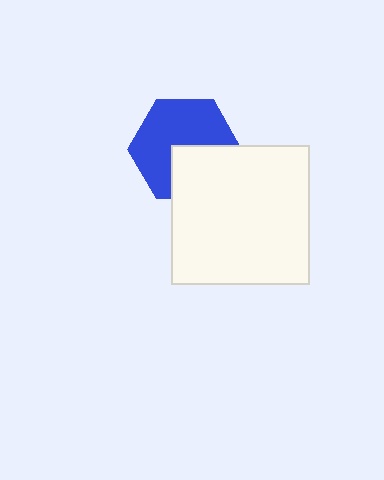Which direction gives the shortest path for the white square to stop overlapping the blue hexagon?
Moving down gives the shortest separation.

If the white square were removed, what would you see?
You would see the complete blue hexagon.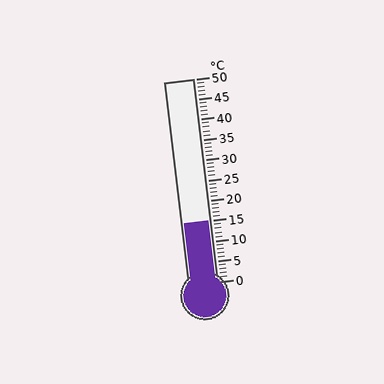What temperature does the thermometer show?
The thermometer shows approximately 15°C.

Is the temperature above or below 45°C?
The temperature is below 45°C.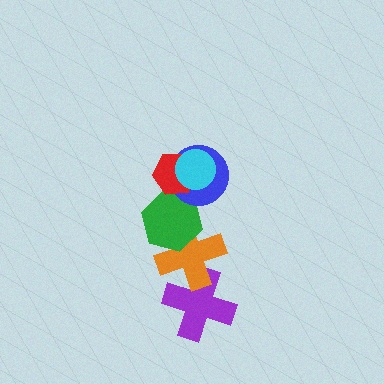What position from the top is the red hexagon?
The red hexagon is 2nd from the top.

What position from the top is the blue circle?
The blue circle is 3rd from the top.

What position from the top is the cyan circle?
The cyan circle is 1st from the top.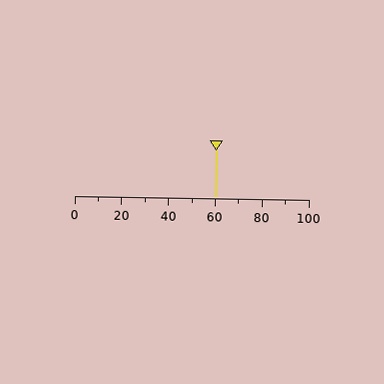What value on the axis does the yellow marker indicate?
The marker indicates approximately 60.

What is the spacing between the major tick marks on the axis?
The major ticks are spaced 20 apart.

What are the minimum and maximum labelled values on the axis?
The axis runs from 0 to 100.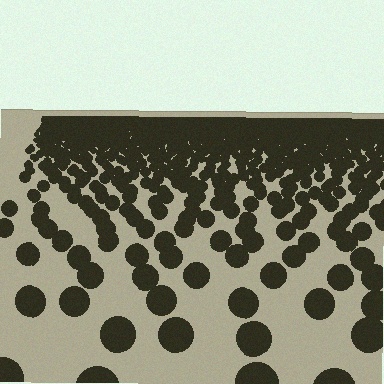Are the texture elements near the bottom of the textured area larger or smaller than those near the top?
Larger. Near the bottom, elements are closer to the viewer and appear at a bigger on-screen size.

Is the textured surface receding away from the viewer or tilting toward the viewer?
The surface is receding away from the viewer. Texture elements get smaller and denser toward the top.